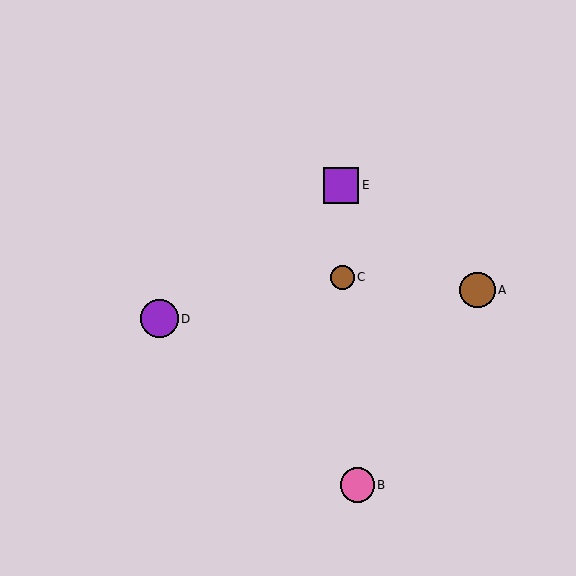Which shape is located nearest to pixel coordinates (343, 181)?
The purple square (labeled E) at (341, 185) is nearest to that location.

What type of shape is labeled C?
Shape C is a brown circle.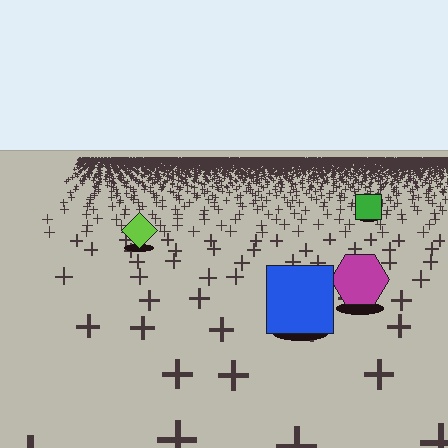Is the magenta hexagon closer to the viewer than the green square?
Yes. The magenta hexagon is closer — you can tell from the texture gradient: the ground texture is coarser near it.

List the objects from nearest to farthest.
From nearest to farthest: the blue square, the magenta hexagon, the lime diamond, the green square.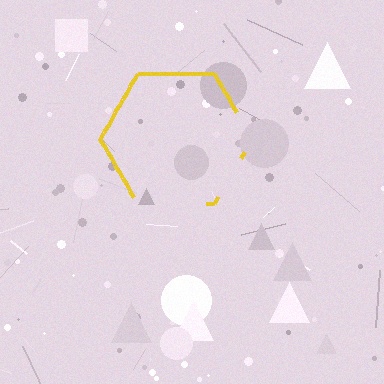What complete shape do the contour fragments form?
The contour fragments form a hexagon.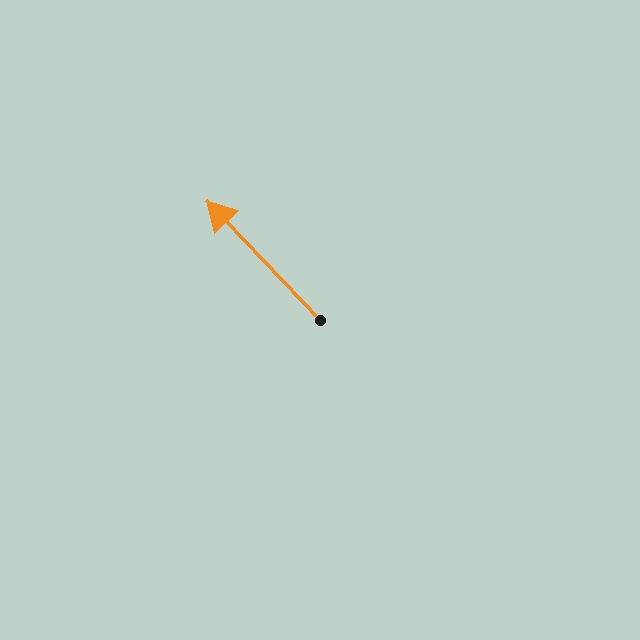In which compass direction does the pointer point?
Northwest.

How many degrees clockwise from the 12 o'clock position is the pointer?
Approximately 316 degrees.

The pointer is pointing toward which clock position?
Roughly 11 o'clock.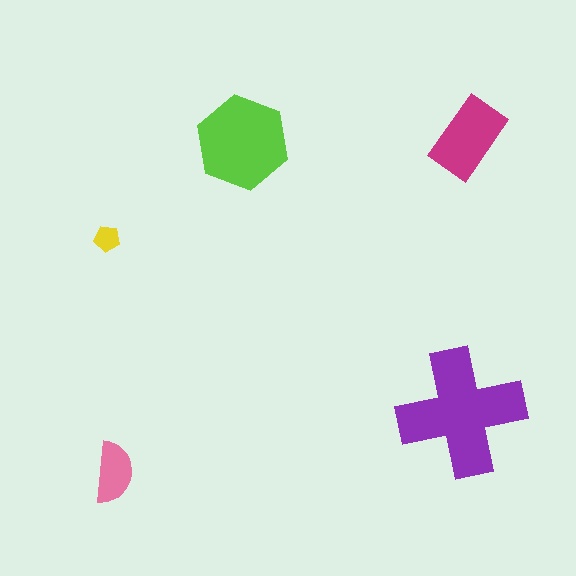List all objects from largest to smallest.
The purple cross, the lime hexagon, the magenta rectangle, the pink semicircle, the yellow pentagon.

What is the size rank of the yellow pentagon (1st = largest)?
5th.